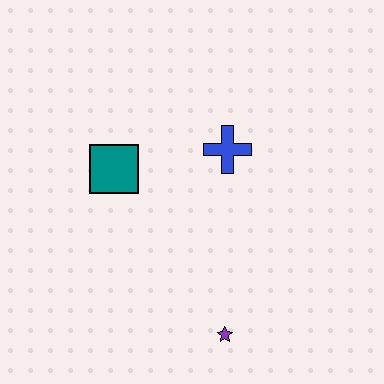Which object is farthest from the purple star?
The teal square is farthest from the purple star.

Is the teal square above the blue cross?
No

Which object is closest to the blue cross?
The teal square is closest to the blue cross.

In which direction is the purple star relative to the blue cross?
The purple star is below the blue cross.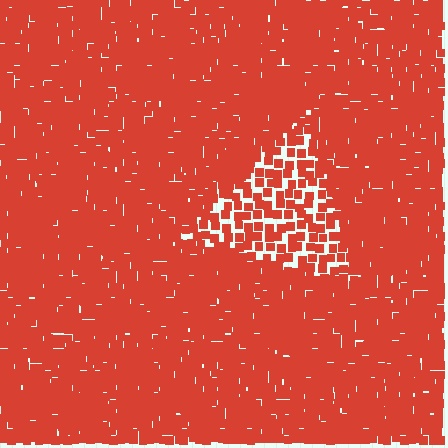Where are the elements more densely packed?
The elements are more densely packed outside the triangle boundary.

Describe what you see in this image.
The image contains small red elements arranged at two different densities. A triangle-shaped region is visible where the elements are less densely packed than the surrounding area.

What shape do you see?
I see a triangle.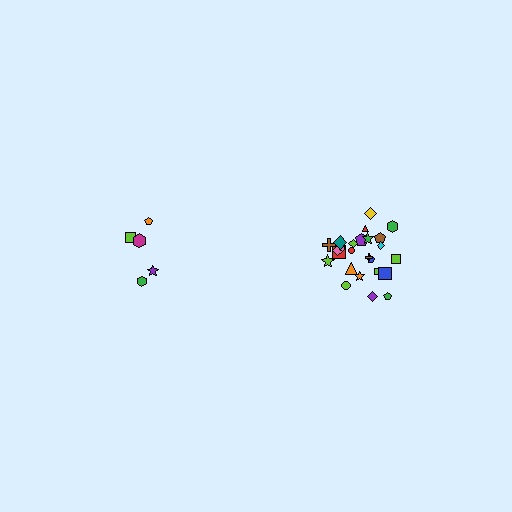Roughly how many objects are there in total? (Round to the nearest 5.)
Roughly 30 objects in total.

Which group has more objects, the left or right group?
The right group.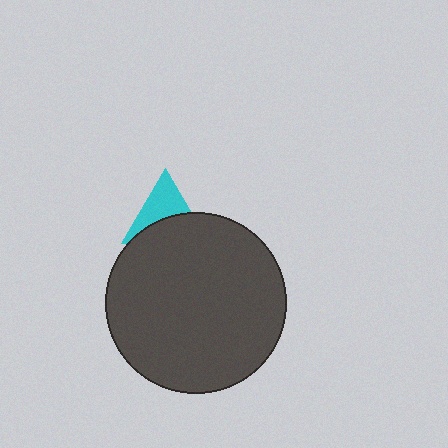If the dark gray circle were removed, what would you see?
You would see the complete cyan triangle.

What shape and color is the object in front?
The object in front is a dark gray circle.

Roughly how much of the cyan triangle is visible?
About half of it is visible (roughly 51%).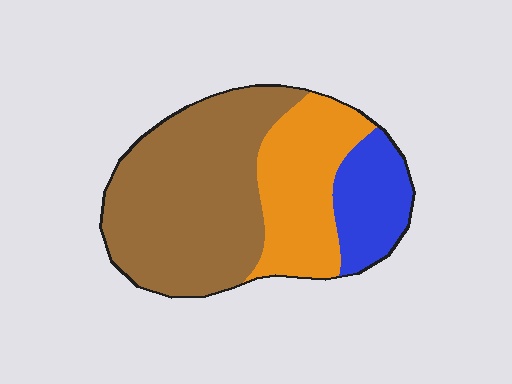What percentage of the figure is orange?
Orange takes up about one quarter (1/4) of the figure.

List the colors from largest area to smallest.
From largest to smallest: brown, orange, blue.